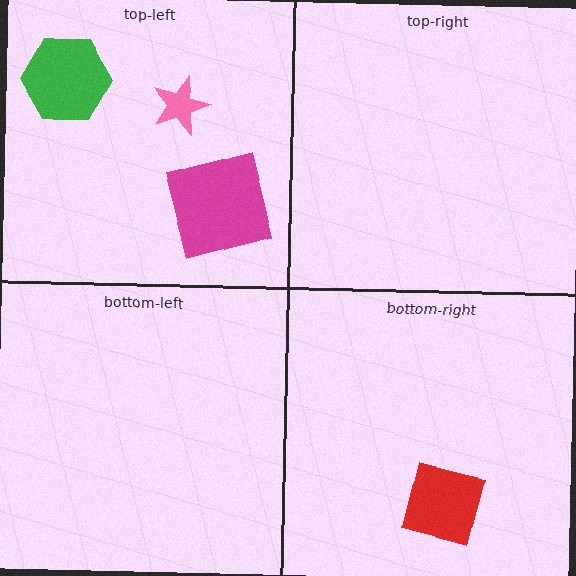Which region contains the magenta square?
The top-left region.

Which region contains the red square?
The bottom-right region.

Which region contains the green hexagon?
The top-left region.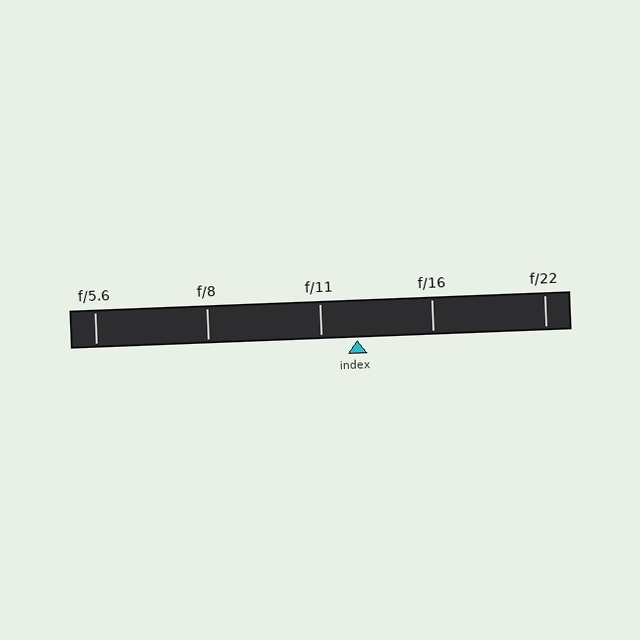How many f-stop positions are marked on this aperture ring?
There are 5 f-stop positions marked.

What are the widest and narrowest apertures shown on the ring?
The widest aperture shown is f/5.6 and the narrowest is f/22.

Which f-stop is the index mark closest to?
The index mark is closest to f/11.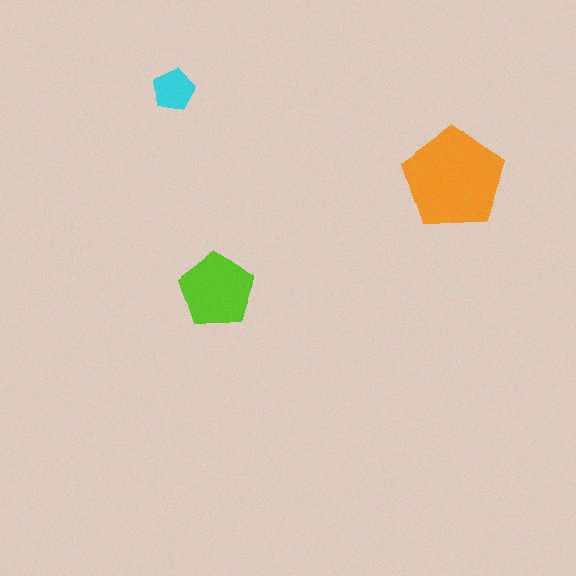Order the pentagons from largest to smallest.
the orange one, the lime one, the cyan one.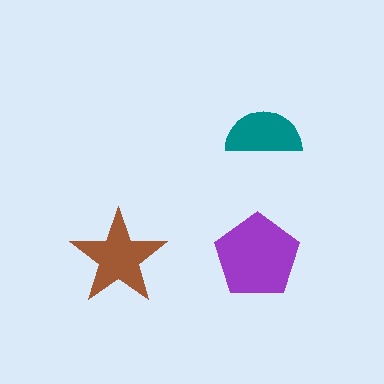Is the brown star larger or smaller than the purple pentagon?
Smaller.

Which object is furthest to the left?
The brown star is leftmost.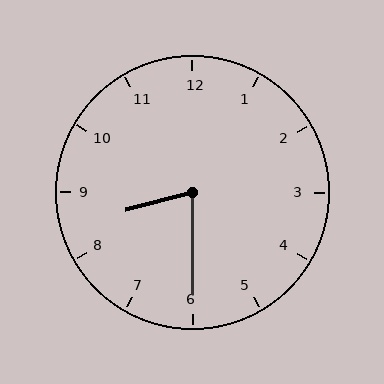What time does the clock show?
8:30.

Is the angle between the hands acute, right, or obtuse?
It is acute.